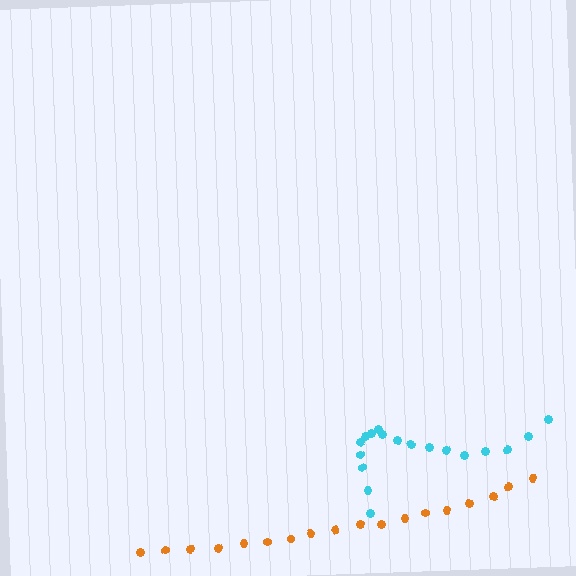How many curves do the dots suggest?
There are 2 distinct paths.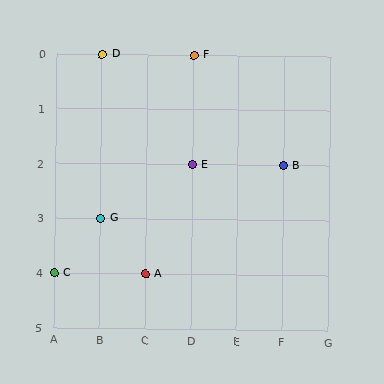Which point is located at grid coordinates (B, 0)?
Point D is at (B, 0).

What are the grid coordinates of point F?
Point F is at grid coordinates (D, 0).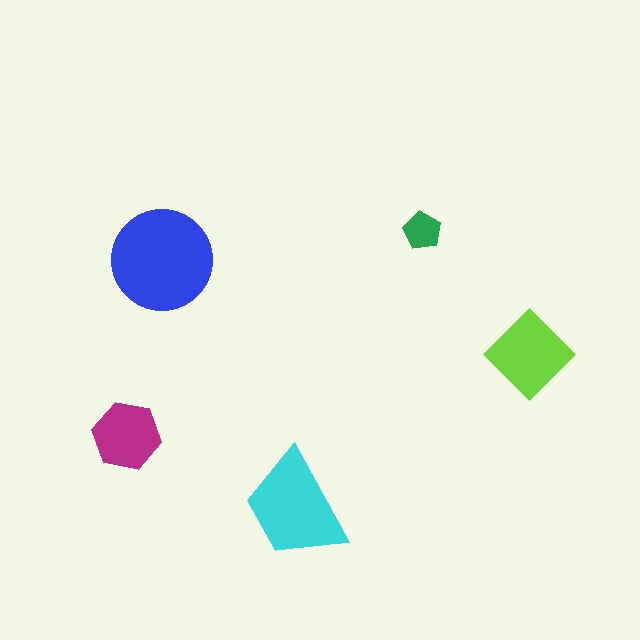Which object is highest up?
The green pentagon is topmost.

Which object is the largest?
The blue circle.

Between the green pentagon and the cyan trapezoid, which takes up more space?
The cyan trapezoid.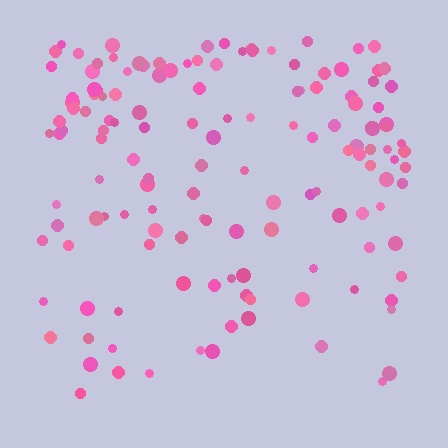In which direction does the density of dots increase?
From bottom to top, with the top side densest.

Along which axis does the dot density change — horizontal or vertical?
Vertical.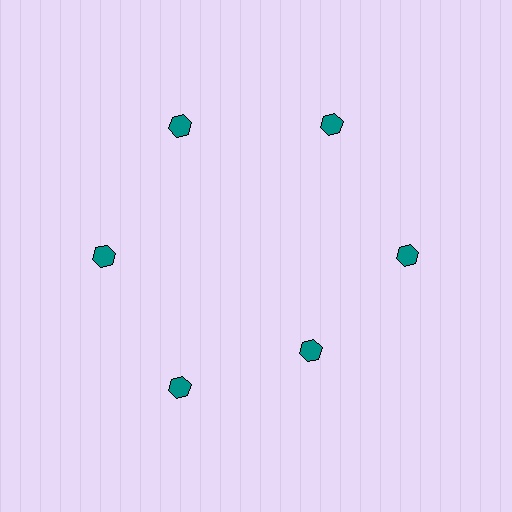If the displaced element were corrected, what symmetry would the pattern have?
It would have 6-fold rotational symmetry — the pattern would map onto itself every 60 degrees.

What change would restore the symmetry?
The symmetry would be restored by moving it outward, back onto the ring so that all 6 hexagons sit at equal angles and equal distance from the center.